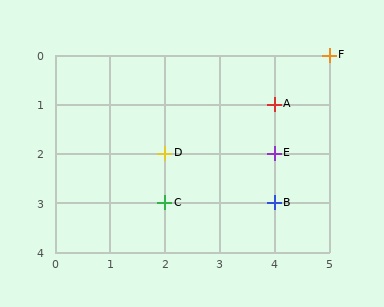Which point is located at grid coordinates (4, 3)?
Point B is at (4, 3).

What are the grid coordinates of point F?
Point F is at grid coordinates (5, 0).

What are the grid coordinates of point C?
Point C is at grid coordinates (2, 3).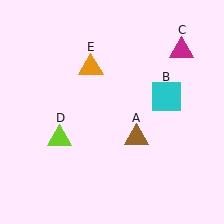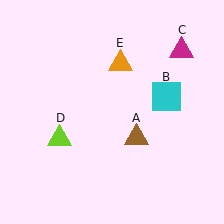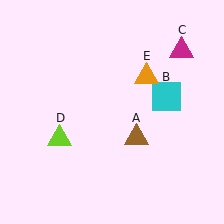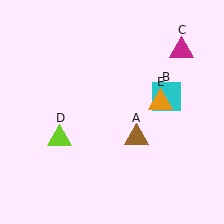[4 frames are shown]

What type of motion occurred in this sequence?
The orange triangle (object E) rotated clockwise around the center of the scene.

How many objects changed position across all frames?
1 object changed position: orange triangle (object E).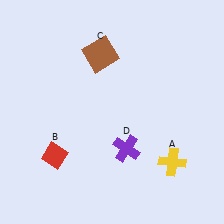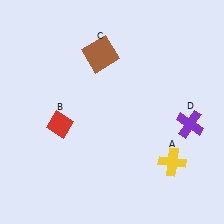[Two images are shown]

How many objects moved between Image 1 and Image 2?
2 objects moved between the two images.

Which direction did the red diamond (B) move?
The red diamond (B) moved up.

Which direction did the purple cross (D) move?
The purple cross (D) moved right.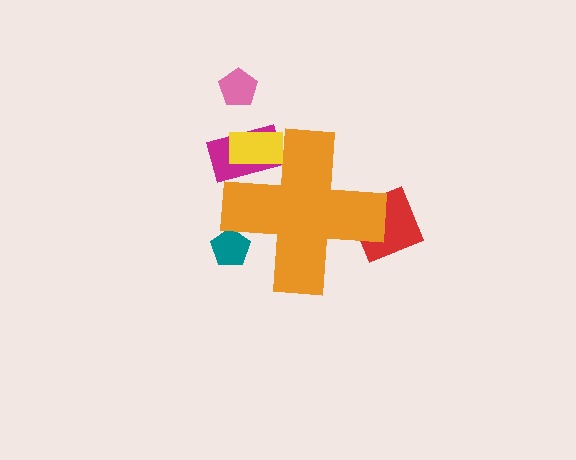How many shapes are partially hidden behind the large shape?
4 shapes are partially hidden.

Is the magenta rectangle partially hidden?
Yes, the magenta rectangle is partially hidden behind the orange cross.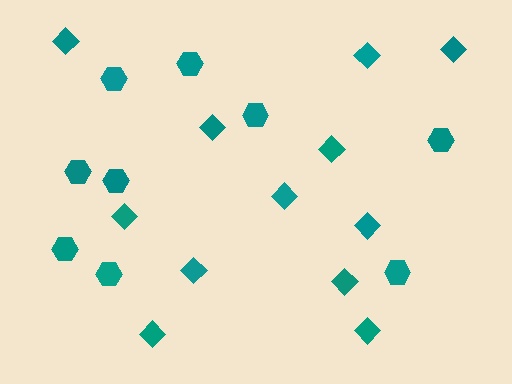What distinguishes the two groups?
There are 2 groups: one group of diamonds (12) and one group of hexagons (9).